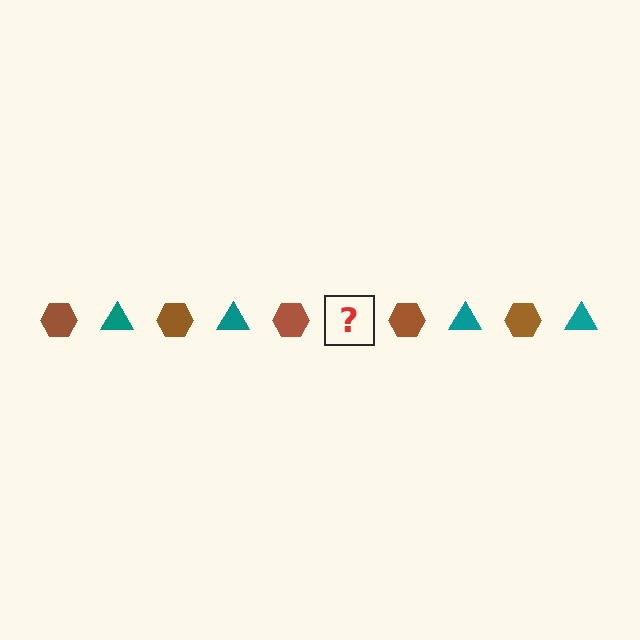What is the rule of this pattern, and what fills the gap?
The rule is that the pattern alternates between brown hexagon and teal triangle. The gap should be filled with a teal triangle.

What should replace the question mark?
The question mark should be replaced with a teal triangle.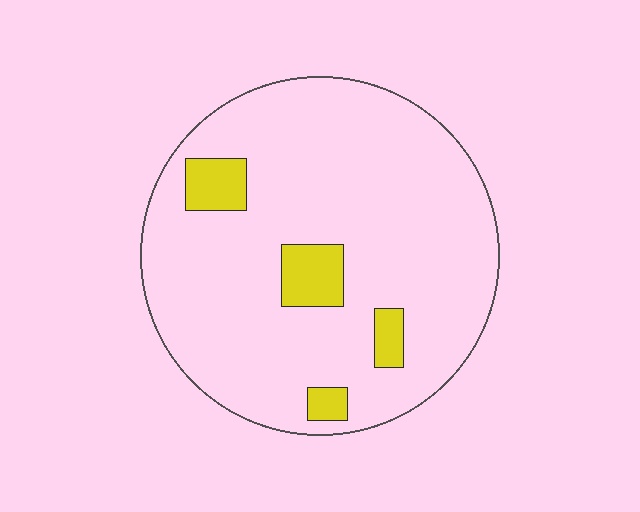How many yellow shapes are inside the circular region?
4.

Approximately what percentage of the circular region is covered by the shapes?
Approximately 10%.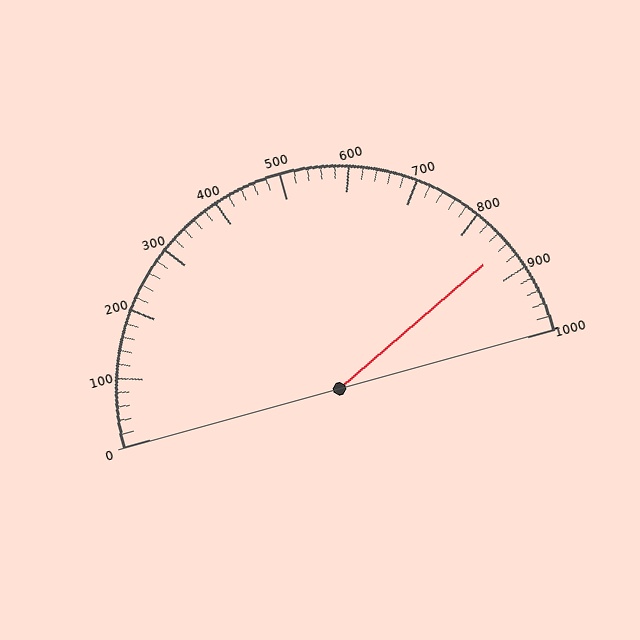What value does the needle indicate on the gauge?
The needle indicates approximately 860.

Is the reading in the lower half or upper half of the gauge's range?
The reading is in the upper half of the range (0 to 1000).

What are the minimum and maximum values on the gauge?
The gauge ranges from 0 to 1000.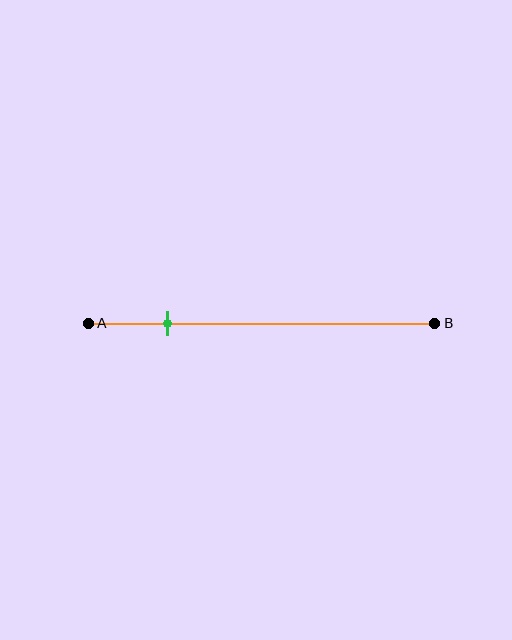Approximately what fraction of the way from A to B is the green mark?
The green mark is approximately 25% of the way from A to B.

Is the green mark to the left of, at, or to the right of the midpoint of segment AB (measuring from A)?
The green mark is to the left of the midpoint of segment AB.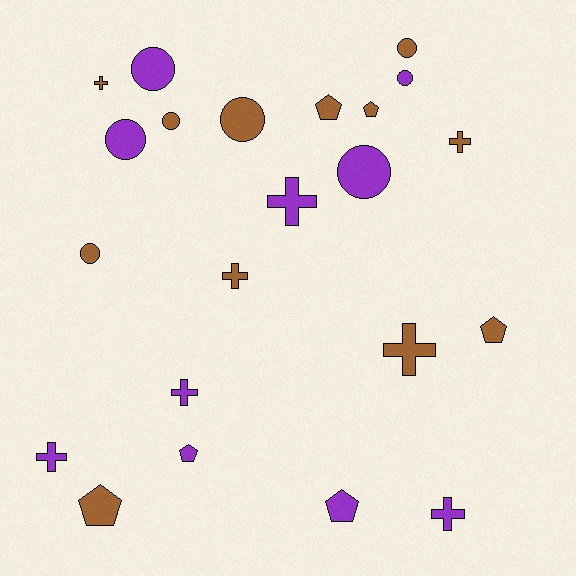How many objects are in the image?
There are 22 objects.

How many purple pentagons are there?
There are 2 purple pentagons.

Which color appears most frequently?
Brown, with 12 objects.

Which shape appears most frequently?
Cross, with 8 objects.